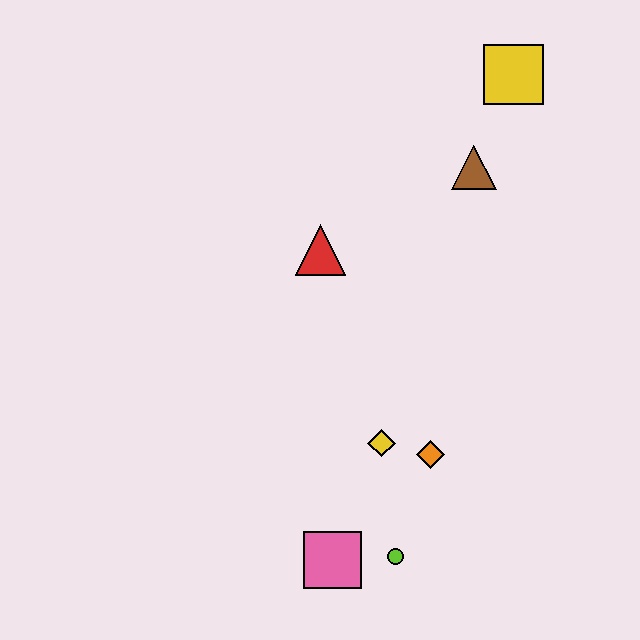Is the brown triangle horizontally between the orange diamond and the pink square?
No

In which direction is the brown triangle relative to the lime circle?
The brown triangle is above the lime circle.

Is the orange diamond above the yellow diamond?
No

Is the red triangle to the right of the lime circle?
No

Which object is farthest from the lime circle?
The yellow square is farthest from the lime circle.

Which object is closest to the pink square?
The lime circle is closest to the pink square.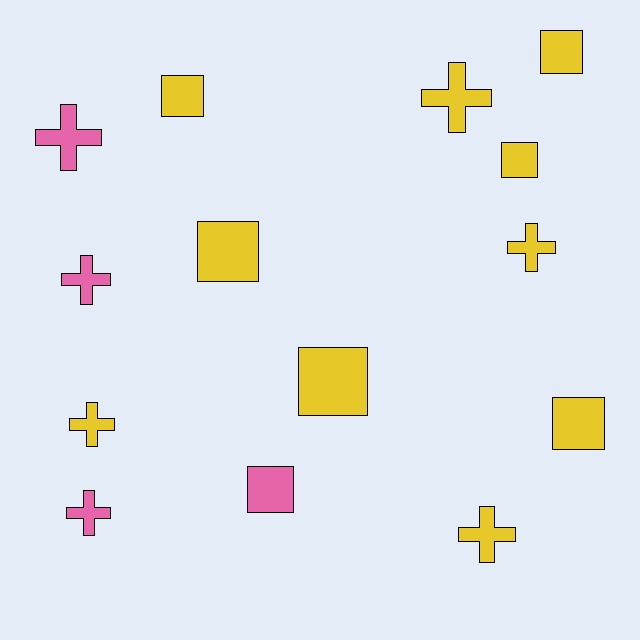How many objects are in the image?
There are 14 objects.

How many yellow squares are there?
There are 6 yellow squares.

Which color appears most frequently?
Yellow, with 10 objects.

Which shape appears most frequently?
Cross, with 7 objects.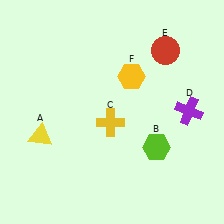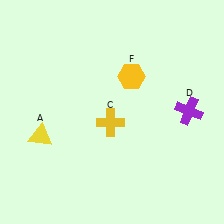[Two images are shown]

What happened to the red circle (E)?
The red circle (E) was removed in Image 2. It was in the top-right area of Image 1.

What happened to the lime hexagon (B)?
The lime hexagon (B) was removed in Image 2. It was in the bottom-right area of Image 1.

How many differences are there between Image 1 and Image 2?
There are 2 differences between the two images.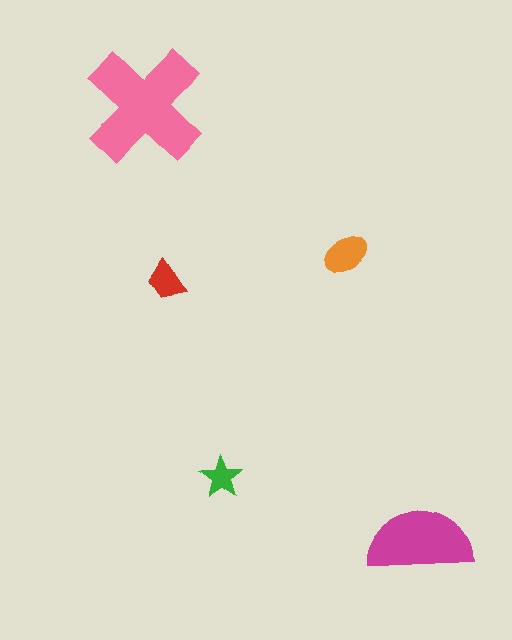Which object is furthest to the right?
The magenta semicircle is rightmost.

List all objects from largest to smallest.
The pink cross, the magenta semicircle, the orange ellipse, the red trapezoid, the green star.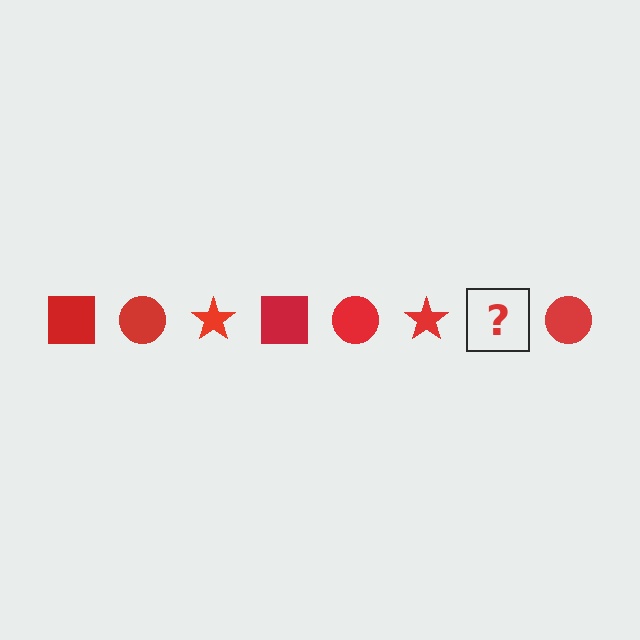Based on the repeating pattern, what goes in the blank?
The blank should be a red square.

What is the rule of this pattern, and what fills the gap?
The rule is that the pattern cycles through square, circle, star shapes in red. The gap should be filled with a red square.